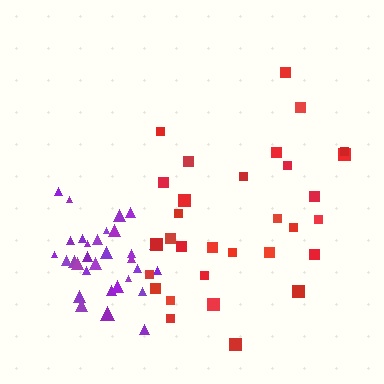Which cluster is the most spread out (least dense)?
Red.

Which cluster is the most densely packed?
Purple.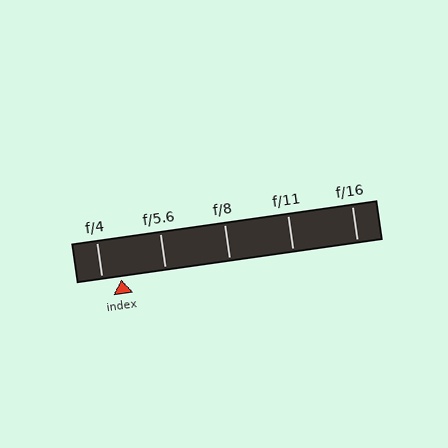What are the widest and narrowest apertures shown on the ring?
The widest aperture shown is f/4 and the narrowest is f/16.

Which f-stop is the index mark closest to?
The index mark is closest to f/4.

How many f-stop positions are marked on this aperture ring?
There are 5 f-stop positions marked.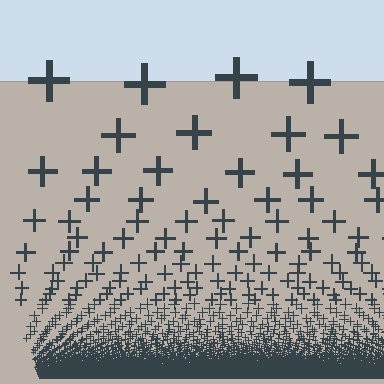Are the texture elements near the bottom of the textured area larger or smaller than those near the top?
Smaller. The gradient is inverted — elements near the bottom are smaller and denser.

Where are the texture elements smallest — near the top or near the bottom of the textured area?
Near the bottom.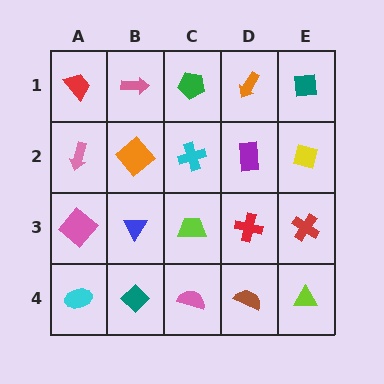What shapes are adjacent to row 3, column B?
An orange diamond (row 2, column B), a teal diamond (row 4, column B), a pink diamond (row 3, column A), a lime trapezoid (row 3, column C).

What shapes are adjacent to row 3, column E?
A yellow square (row 2, column E), a lime triangle (row 4, column E), a red cross (row 3, column D).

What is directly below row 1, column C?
A cyan cross.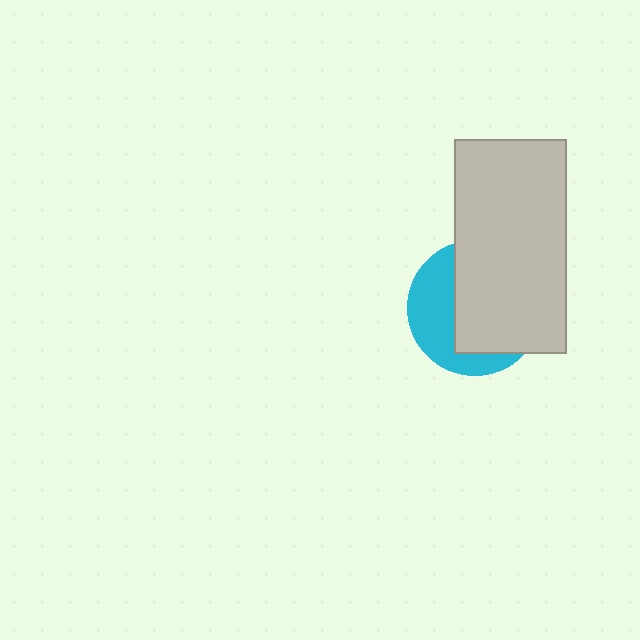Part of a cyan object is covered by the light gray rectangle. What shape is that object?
It is a circle.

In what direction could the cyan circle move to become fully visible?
The cyan circle could move left. That would shift it out from behind the light gray rectangle entirely.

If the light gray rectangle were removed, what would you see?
You would see the complete cyan circle.